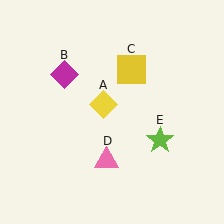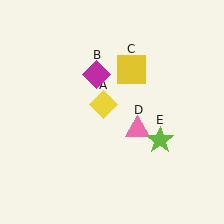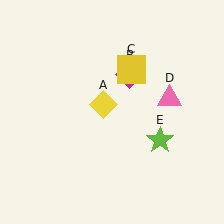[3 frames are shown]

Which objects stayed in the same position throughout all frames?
Yellow diamond (object A) and yellow square (object C) and lime star (object E) remained stationary.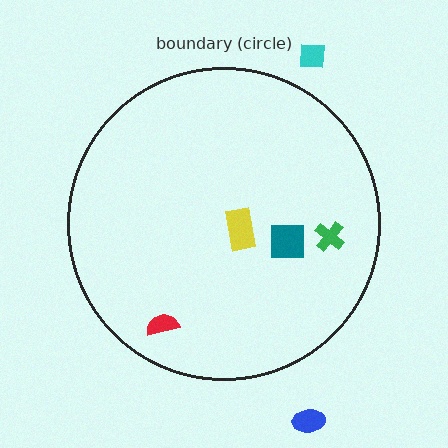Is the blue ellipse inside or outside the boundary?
Outside.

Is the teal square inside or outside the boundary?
Inside.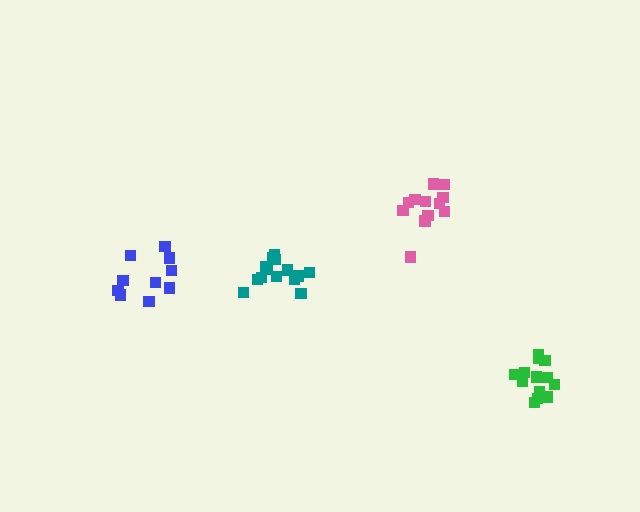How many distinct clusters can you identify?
There are 4 distinct clusters.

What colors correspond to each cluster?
The clusters are colored: teal, pink, blue, green.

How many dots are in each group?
Group 1: 14 dots, Group 2: 12 dots, Group 3: 10 dots, Group 4: 13 dots (49 total).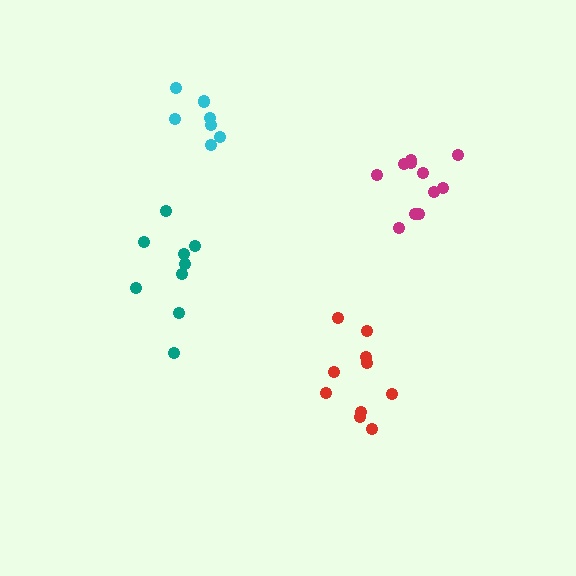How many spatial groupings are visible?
There are 4 spatial groupings.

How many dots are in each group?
Group 1: 9 dots, Group 2: 11 dots, Group 3: 10 dots, Group 4: 7 dots (37 total).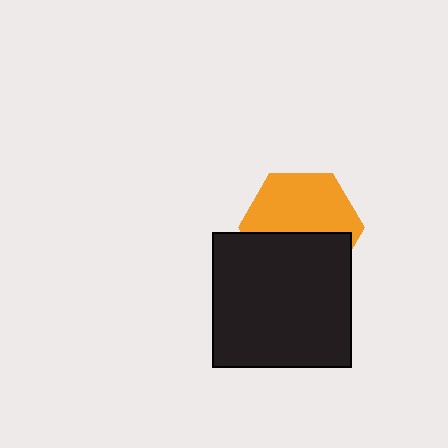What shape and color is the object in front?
The object in front is a black rectangle.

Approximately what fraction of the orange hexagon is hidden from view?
Roughly 45% of the orange hexagon is hidden behind the black rectangle.